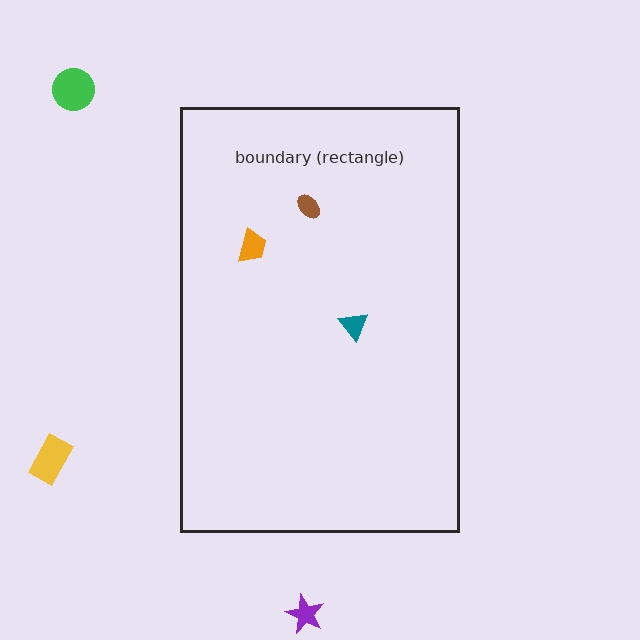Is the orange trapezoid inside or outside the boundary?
Inside.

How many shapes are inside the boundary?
3 inside, 3 outside.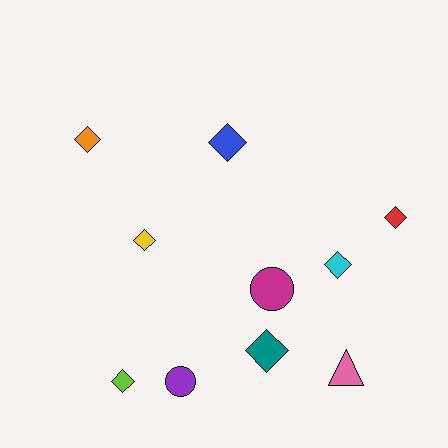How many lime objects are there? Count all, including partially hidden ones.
There is 1 lime object.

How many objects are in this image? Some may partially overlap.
There are 10 objects.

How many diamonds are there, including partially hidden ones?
There are 7 diamonds.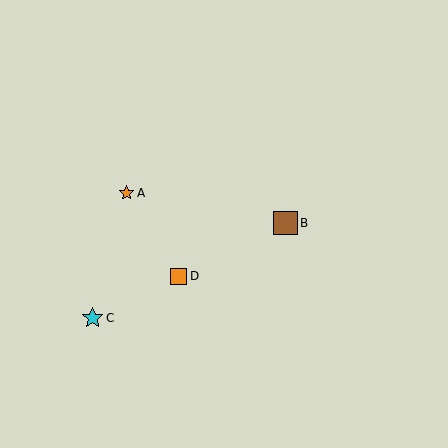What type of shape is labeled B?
Shape B is a brown square.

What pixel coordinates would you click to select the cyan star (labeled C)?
Click at (93, 318) to select the cyan star C.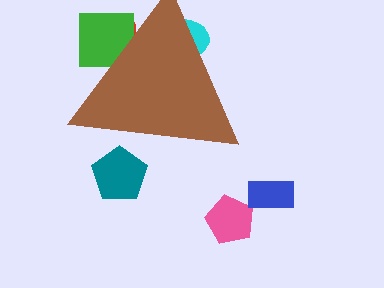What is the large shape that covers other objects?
A brown triangle.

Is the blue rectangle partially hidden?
No, the blue rectangle is fully visible.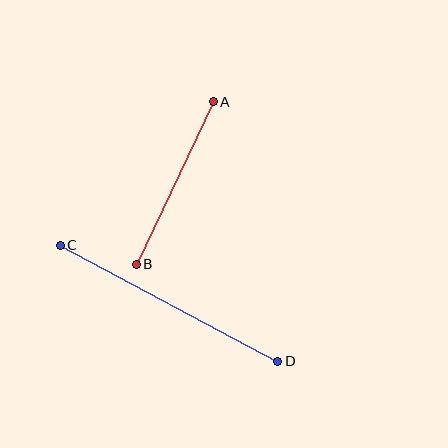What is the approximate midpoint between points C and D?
The midpoint is at approximately (169, 303) pixels.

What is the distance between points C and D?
The distance is approximately 246 pixels.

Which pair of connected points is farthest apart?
Points C and D are farthest apart.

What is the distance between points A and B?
The distance is approximately 180 pixels.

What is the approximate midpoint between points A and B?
The midpoint is at approximately (175, 183) pixels.